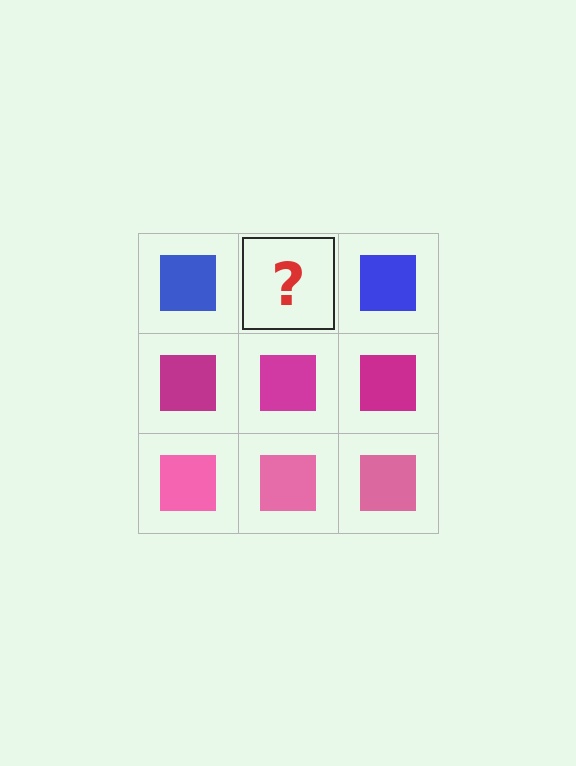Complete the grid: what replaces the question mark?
The question mark should be replaced with a blue square.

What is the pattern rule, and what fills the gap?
The rule is that each row has a consistent color. The gap should be filled with a blue square.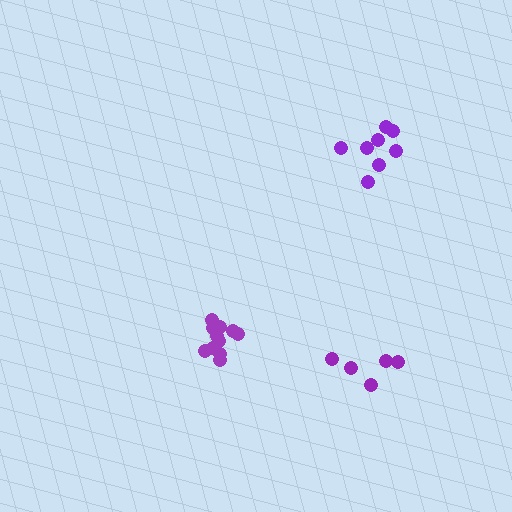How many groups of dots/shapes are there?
There are 3 groups.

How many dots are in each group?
Group 1: 8 dots, Group 2: 5 dots, Group 3: 11 dots (24 total).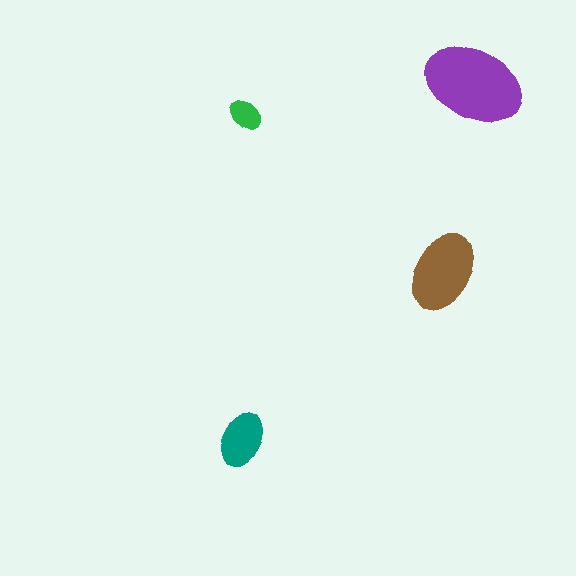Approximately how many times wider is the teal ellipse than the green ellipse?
About 1.5 times wider.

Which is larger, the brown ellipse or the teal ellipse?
The brown one.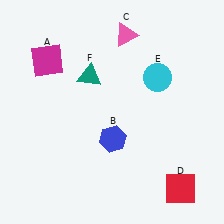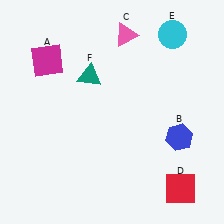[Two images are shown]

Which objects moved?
The objects that moved are: the blue hexagon (B), the cyan circle (E).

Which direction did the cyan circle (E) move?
The cyan circle (E) moved up.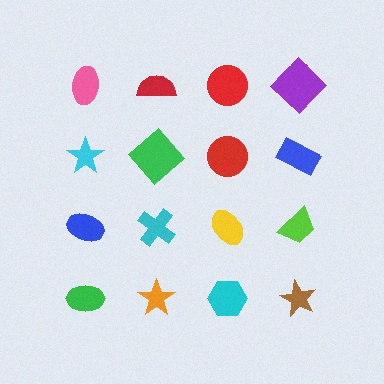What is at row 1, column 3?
A red circle.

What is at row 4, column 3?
A cyan hexagon.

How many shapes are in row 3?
4 shapes.